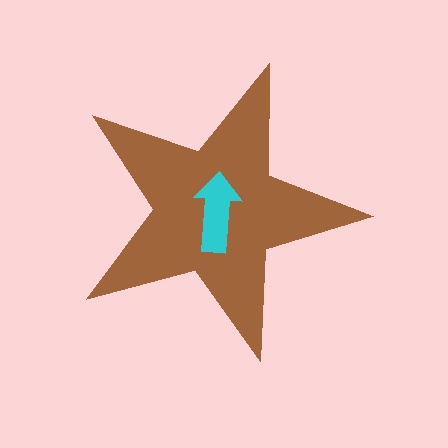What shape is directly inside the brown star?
The cyan arrow.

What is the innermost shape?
The cyan arrow.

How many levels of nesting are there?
2.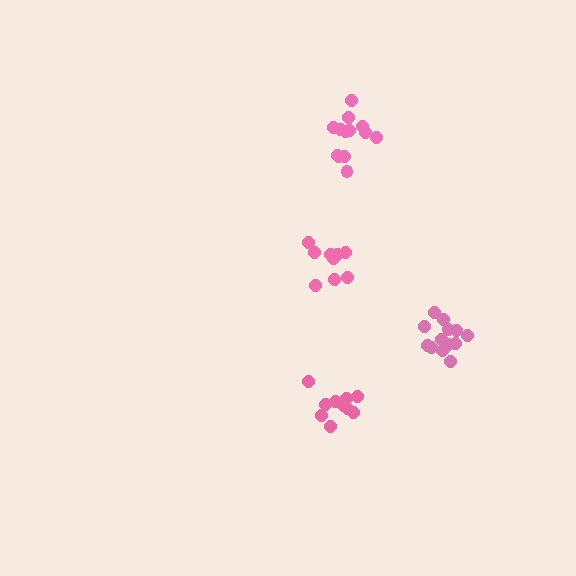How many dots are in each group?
Group 1: 13 dots, Group 2: 13 dots, Group 3: 11 dots, Group 4: 9 dots (46 total).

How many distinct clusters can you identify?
There are 4 distinct clusters.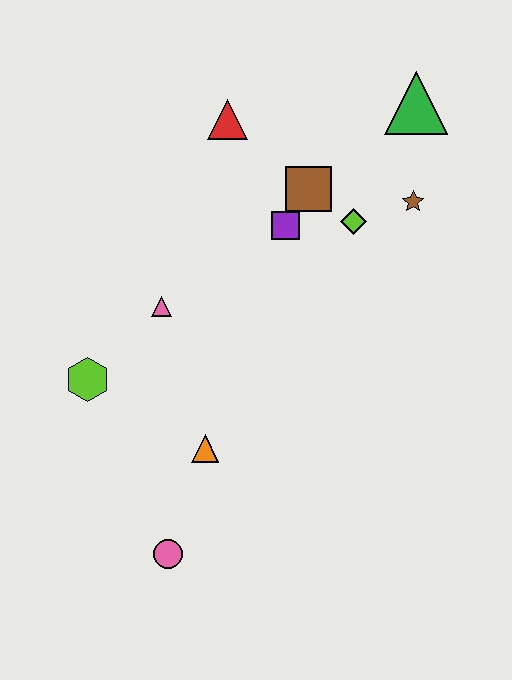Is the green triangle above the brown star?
Yes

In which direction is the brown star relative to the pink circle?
The brown star is above the pink circle.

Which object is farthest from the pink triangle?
The green triangle is farthest from the pink triangle.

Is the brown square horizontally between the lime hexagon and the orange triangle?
No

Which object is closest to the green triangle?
The brown star is closest to the green triangle.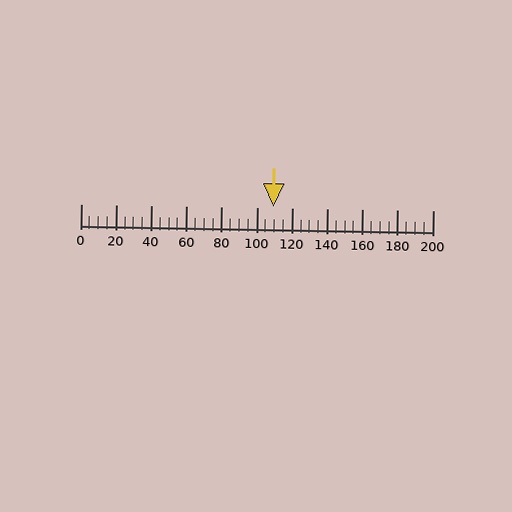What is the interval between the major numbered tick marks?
The major tick marks are spaced 20 units apart.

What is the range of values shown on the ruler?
The ruler shows values from 0 to 200.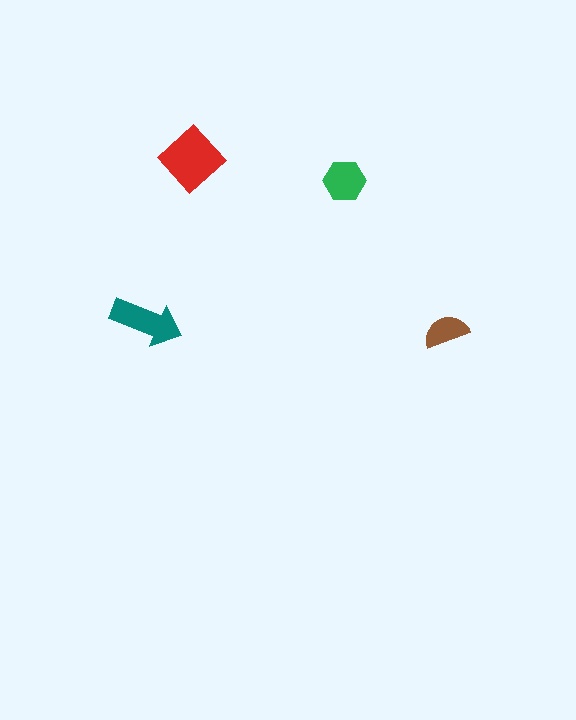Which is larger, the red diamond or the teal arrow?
The red diamond.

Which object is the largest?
The red diamond.